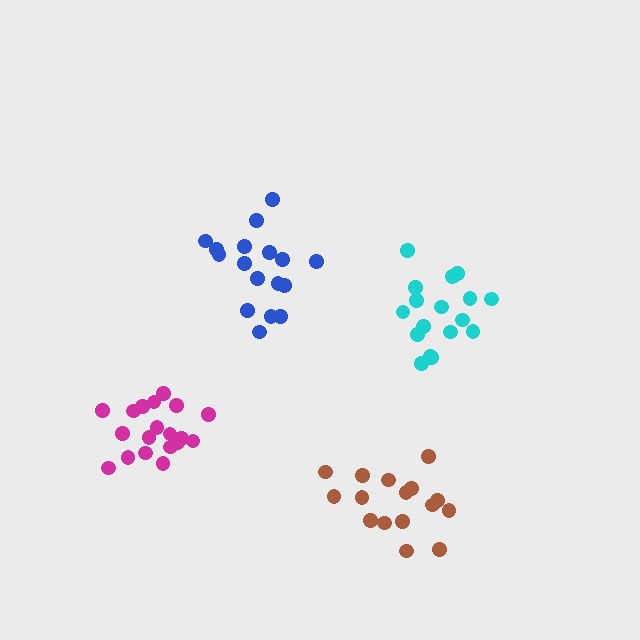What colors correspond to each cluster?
The clusters are colored: magenta, blue, cyan, brown.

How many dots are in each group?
Group 1: 19 dots, Group 2: 17 dots, Group 3: 17 dots, Group 4: 16 dots (69 total).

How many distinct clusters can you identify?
There are 4 distinct clusters.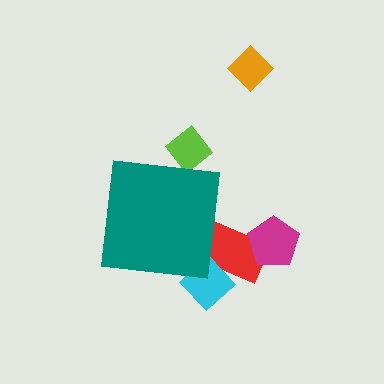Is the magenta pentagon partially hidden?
No, the magenta pentagon is fully visible.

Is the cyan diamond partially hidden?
Yes, the cyan diamond is partially hidden behind the teal square.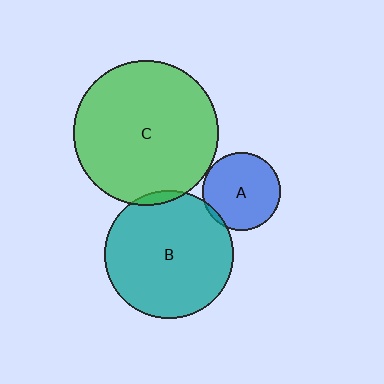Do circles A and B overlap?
Yes.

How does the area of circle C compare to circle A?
Approximately 3.4 times.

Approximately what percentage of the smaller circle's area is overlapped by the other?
Approximately 5%.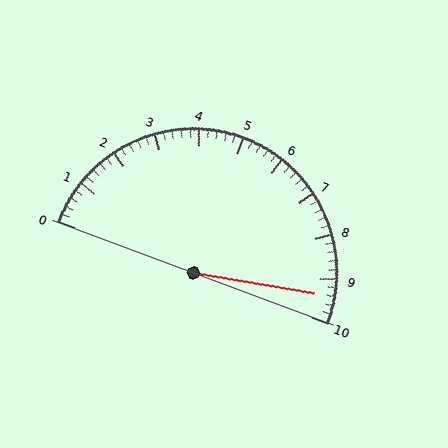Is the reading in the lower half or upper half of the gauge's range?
The reading is in the upper half of the range (0 to 10).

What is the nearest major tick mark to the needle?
The nearest major tick mark is 9.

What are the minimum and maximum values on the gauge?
The gauge ranges from 0 to 10.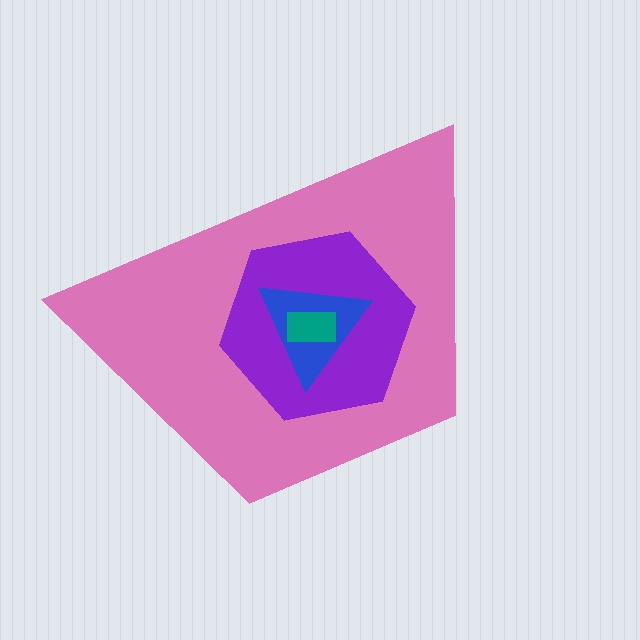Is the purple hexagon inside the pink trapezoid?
Yes.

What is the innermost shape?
The teal rectangle.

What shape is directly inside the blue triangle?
The teal rectangle.